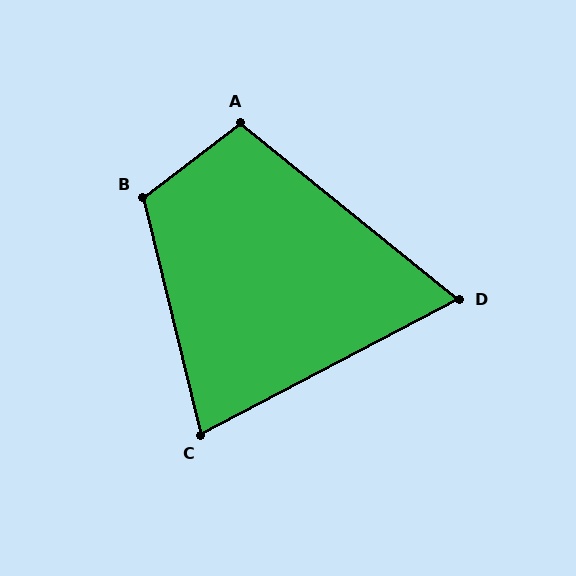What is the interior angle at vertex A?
Approximately 104 degrees (obtuse).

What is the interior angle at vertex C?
Approximately 76 degrees (acute).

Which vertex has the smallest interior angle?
D, at approximately 67 degrees.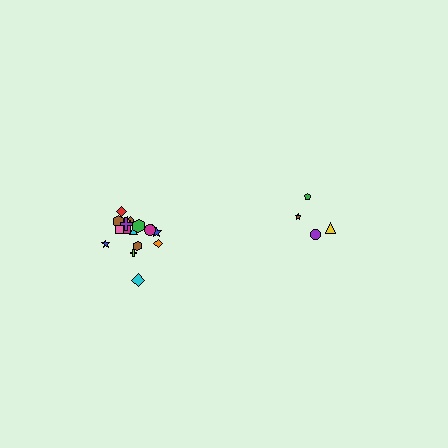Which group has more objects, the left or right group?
The left group.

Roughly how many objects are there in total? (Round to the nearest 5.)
Roughly 20 objects in total.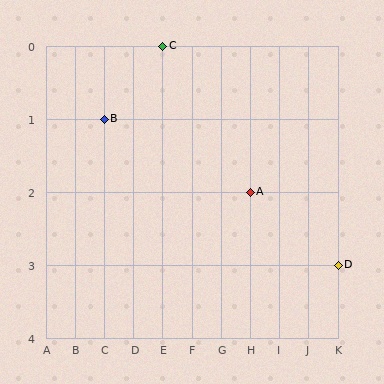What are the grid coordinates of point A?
Point A is at grid coordinates (H, 2).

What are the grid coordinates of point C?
Point C is at grid coordinates (E, 0).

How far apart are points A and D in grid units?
Points A and D are 3 columns and 1 row apart (about 3.2 grid units diagonally).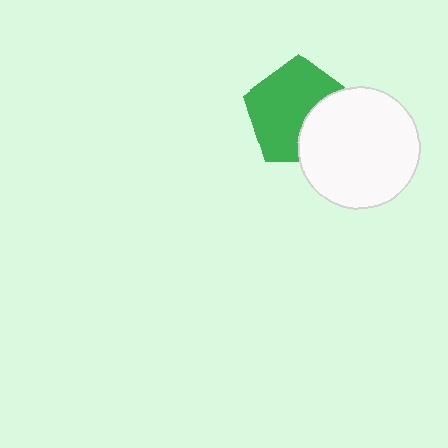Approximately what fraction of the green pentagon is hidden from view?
Roughly 33% of the green pentagon is hidden behind the white circle.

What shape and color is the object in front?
The object in front is a white circle.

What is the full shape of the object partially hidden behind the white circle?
The partially hidden object is a green pentagon.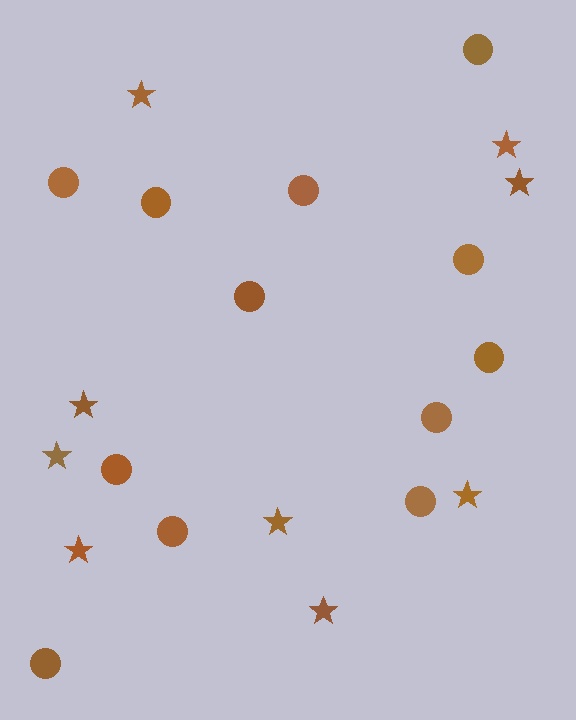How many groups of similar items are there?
There are 2 groups: one group of circles (12) and one group of stars (9).